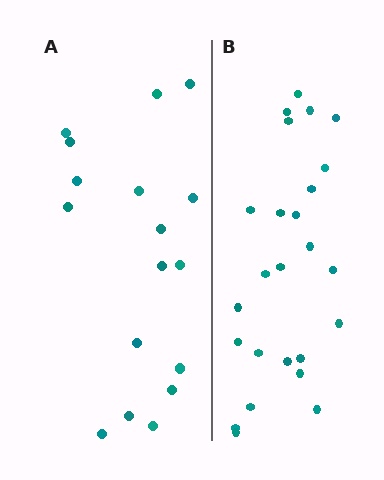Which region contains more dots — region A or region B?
Region B (the right region) has more dots.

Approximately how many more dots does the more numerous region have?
Region B has roughly 8 or so more dots than region A.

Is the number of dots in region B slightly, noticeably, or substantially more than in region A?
Region B has substantially more. The ratio is roughly 1.5 to 1.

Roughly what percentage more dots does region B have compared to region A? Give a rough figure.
About 45% more.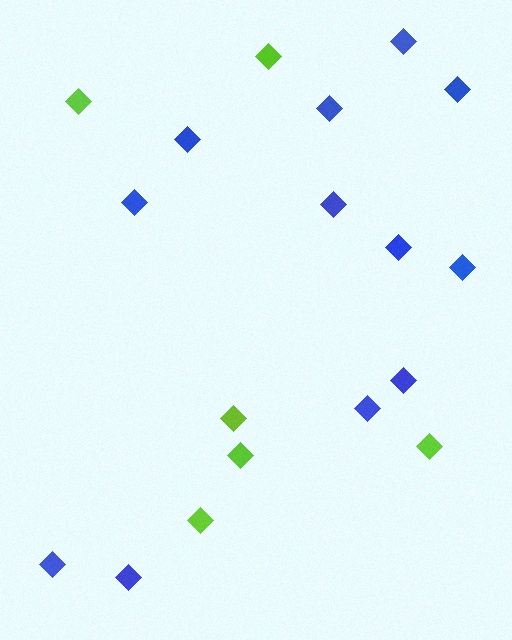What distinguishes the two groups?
There are 2 groups: one group of blue diamonds (12) and one group of lime diamonds (6).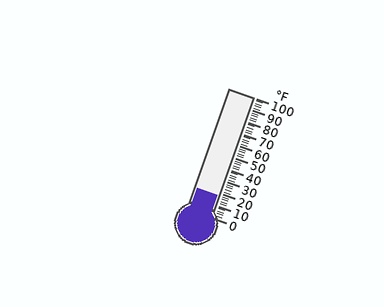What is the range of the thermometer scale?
The thermometer scale ranges from 0°F to 100°F.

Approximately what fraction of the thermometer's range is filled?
The thermometer is filled to approximately 20% of its range.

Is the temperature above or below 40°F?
The temperature is below 40°F.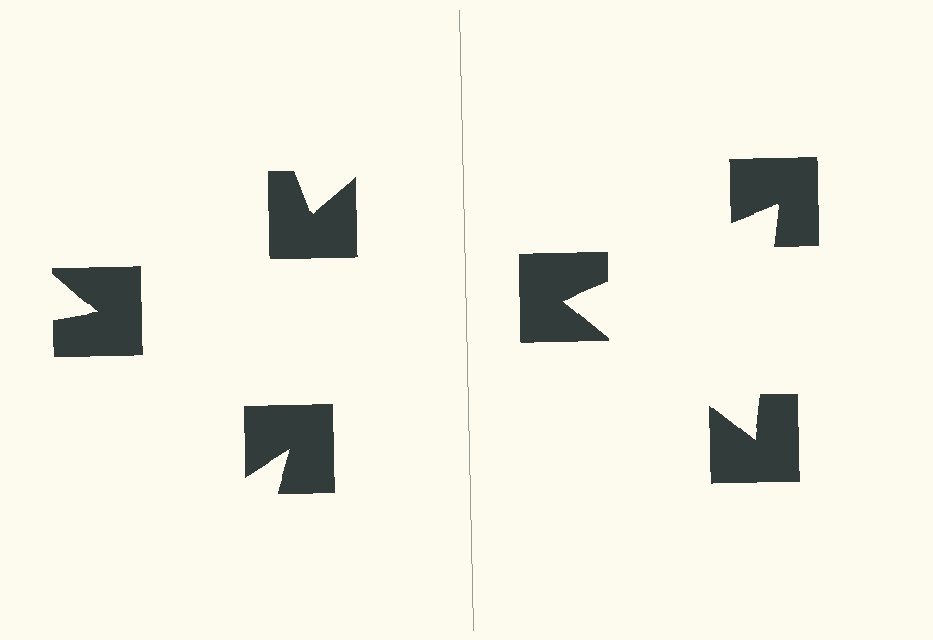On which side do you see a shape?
An illusory triangle appears on the right side. On the left side the wedge cuts are rotated, so no coherent shape forms.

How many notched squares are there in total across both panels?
6 — 3 on each side.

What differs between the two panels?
The notched squares are positioned identically on both sides; only the wedge orientations differ. On the right they align to a triangle; on the left they are misaligned.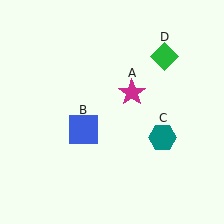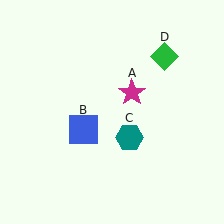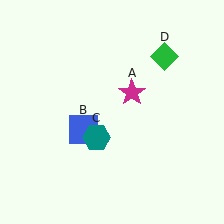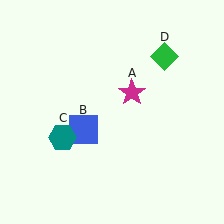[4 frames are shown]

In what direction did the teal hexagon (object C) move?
The teal hexagon (object C) moved left.